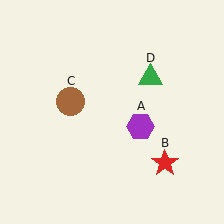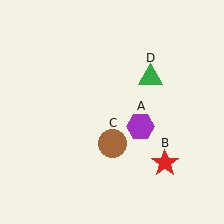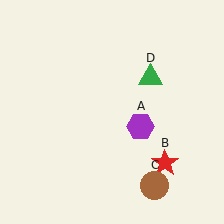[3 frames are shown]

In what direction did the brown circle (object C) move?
The brown circle (object C) moved down and to the right.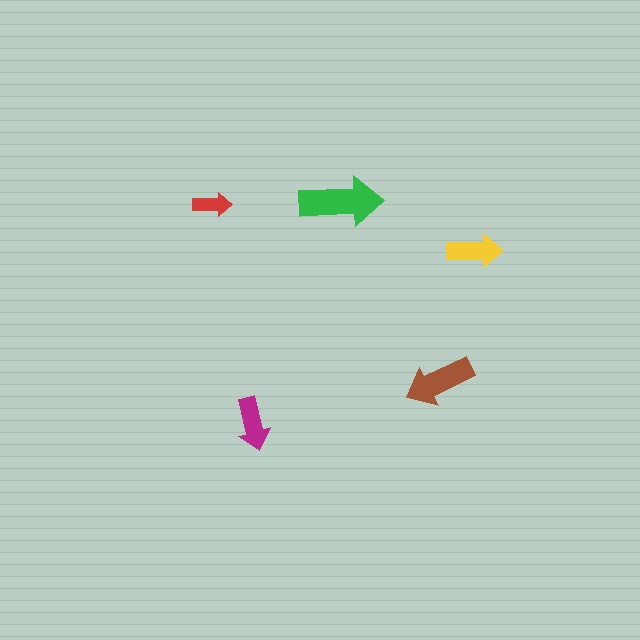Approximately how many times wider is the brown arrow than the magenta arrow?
About 1.5 times wider.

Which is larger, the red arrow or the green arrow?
The green one.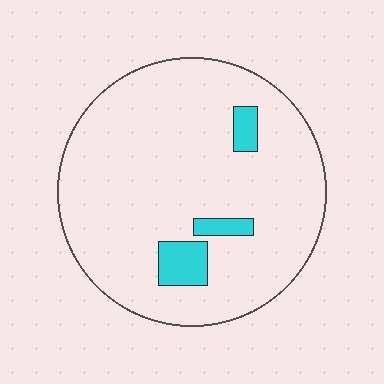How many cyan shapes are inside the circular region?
3.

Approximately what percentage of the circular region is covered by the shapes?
Approximately 10%.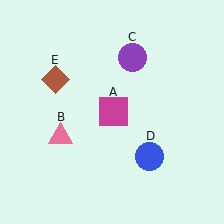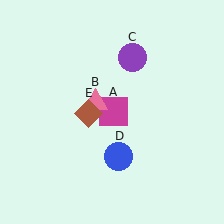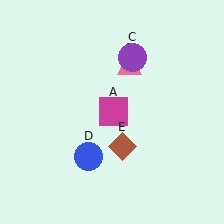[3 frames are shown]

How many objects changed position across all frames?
3 objects changed position: pink triangle (object B), blue circle (object D), brown diamond (object E).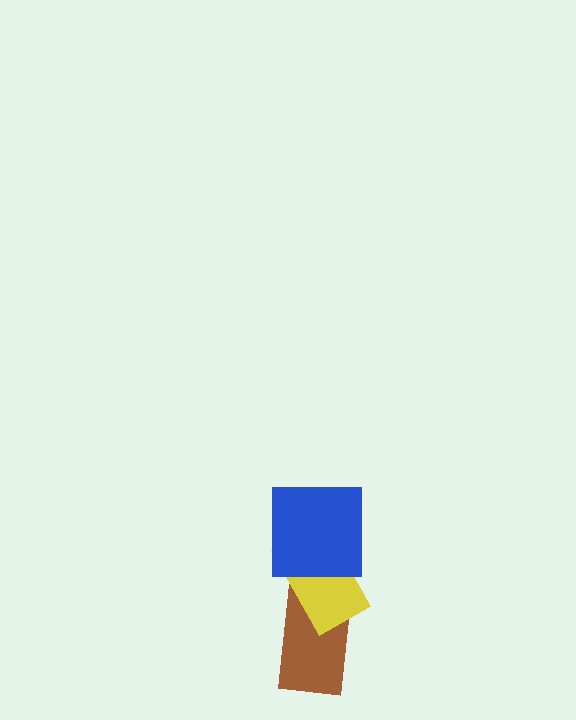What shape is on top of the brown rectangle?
The yellow rectangle is on top of the brown rectangle.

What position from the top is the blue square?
The blue square is 1st from the top.